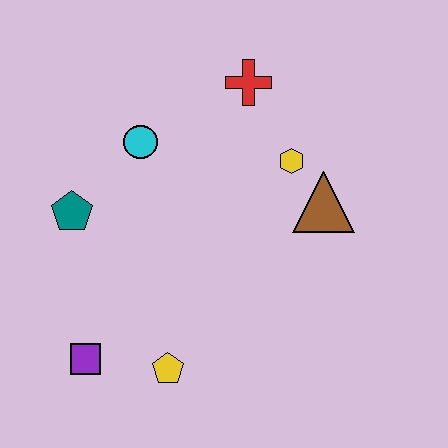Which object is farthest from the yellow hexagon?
The purple square is farthest from the yellow hexagon.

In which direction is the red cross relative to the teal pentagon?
The red cross is to the right of the teal pentagon.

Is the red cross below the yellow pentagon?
No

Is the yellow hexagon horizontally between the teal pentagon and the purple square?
No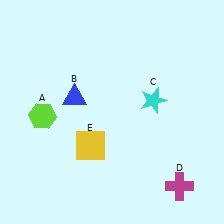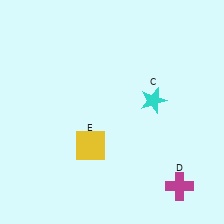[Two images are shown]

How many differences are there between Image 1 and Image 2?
There are 2 differences between the two images.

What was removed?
The lime hexagon (A), the blue triangle (B) were removed in Image 2.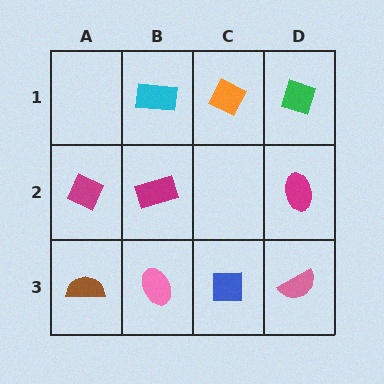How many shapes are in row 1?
3 shapes.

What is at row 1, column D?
A green diamond.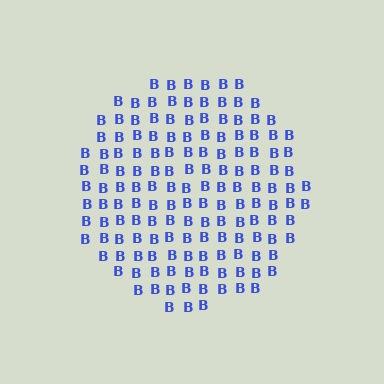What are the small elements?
The small elements are letter B's.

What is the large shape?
The large shape is a circle.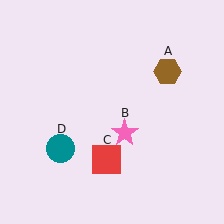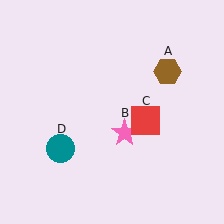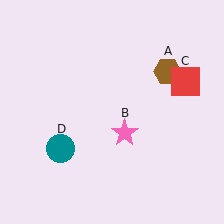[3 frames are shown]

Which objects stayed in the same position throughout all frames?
Brown hexagon (object A) and pink star (object B) and teal circle (object D) remained stationary.